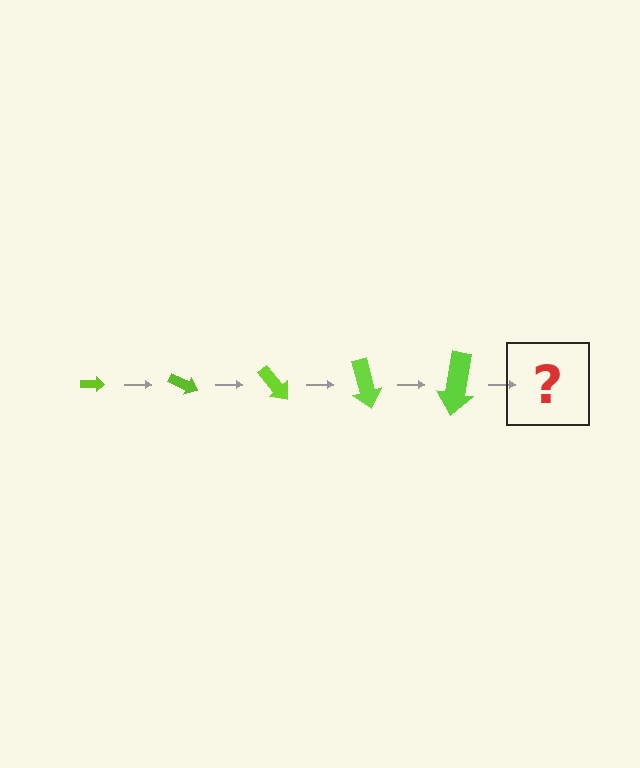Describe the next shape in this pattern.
It should be an arrow, larger than the previous one and rotated 125 degrees from the start.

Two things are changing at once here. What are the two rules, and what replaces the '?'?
The two rules are that the arrow grows larger each step and it rotates 25 degrees each step. The '?' should be an arrow, larger than the previous one and rotated 125 degrees from the start.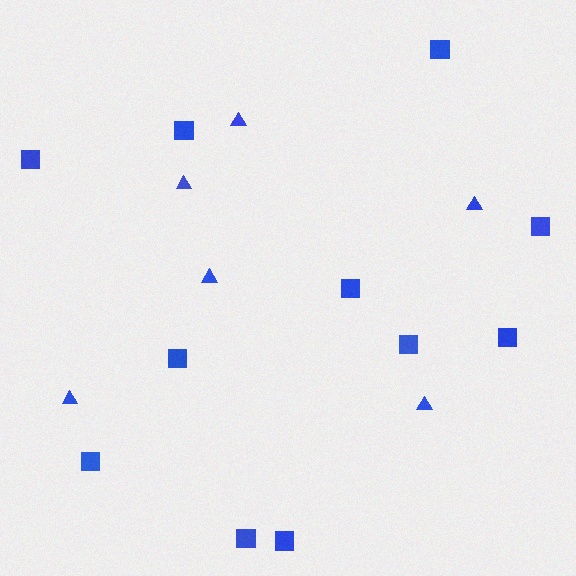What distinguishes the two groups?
There are 2 groups: one group of triangles (6) and one group of squares (11).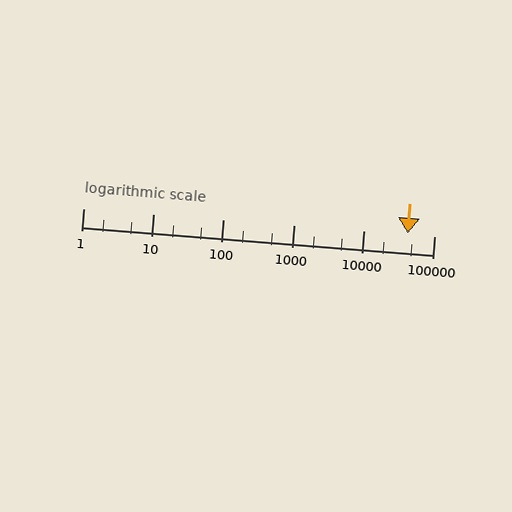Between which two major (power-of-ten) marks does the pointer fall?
The pointer is between 10000 and 100000.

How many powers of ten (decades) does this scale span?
The scale spans 5 decades, from 1 to 100000.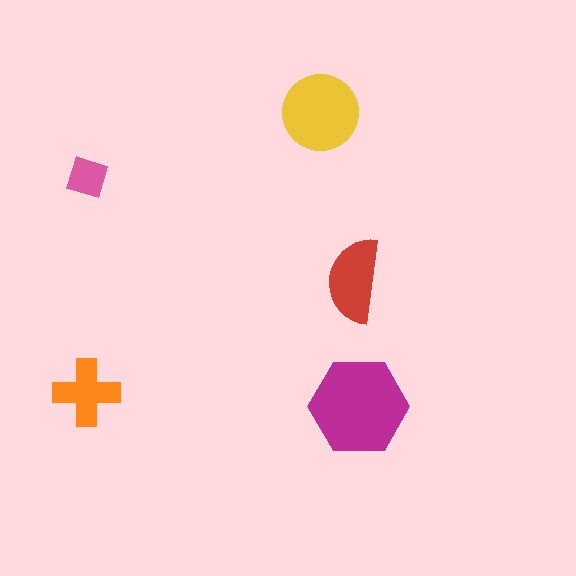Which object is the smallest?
The pink square.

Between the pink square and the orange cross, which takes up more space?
The orange cross.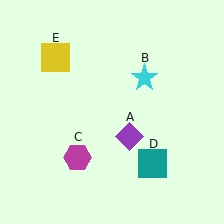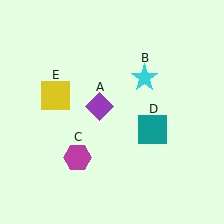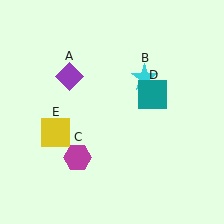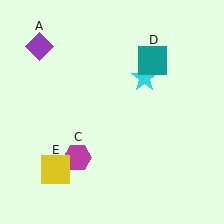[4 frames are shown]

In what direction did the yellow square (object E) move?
The yellow square (object E) moved down.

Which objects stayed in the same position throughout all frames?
Cyan star (object B) and magenta hexagon (object C) remained stationary.